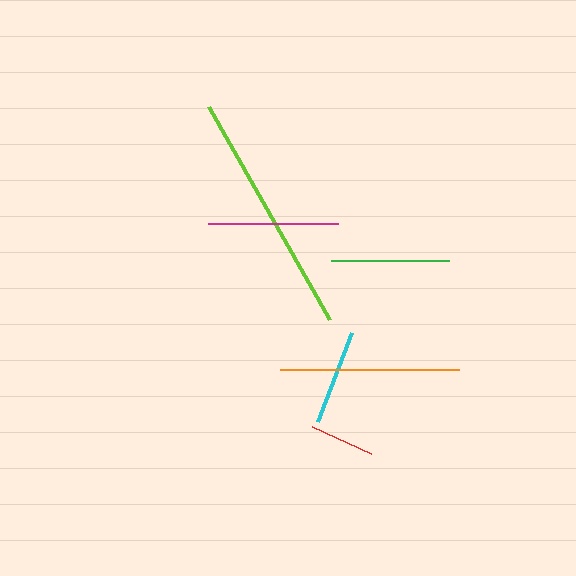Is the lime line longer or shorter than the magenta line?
The lime line is longer than the magenta line.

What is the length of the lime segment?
The lime segment is approximately 245 pixels long.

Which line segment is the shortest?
The red line is the shortest at approximately 65 pixels.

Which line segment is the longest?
The lime line is the longest at approximately 245 pixels.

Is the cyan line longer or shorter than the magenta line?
The magenta line is longer than the cyan line.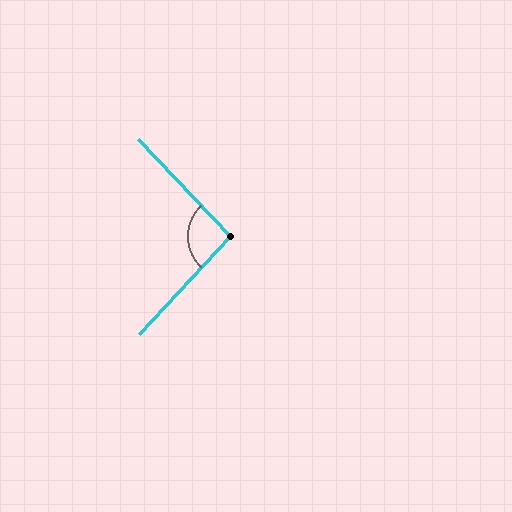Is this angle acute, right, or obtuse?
It is approximately a right angle.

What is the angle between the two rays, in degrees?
Approximately 93 degrees.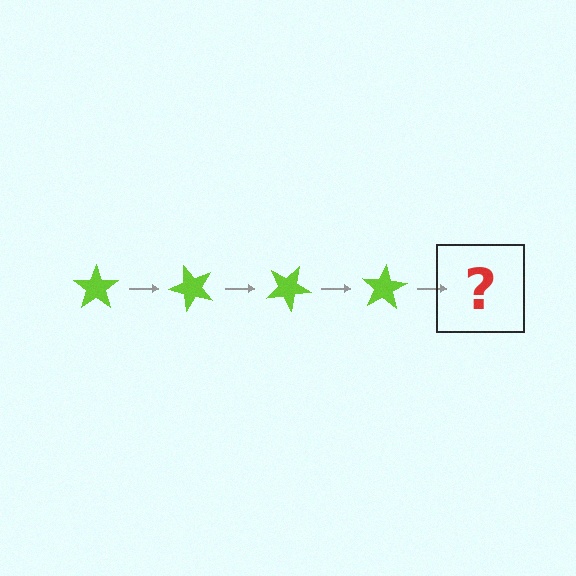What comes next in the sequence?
The next element should be a lime star rotated 200 degrees.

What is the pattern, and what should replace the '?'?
The pattern is that the star rotates 50 degrees each step. The '?' should be a lime star rotated 200 degrees.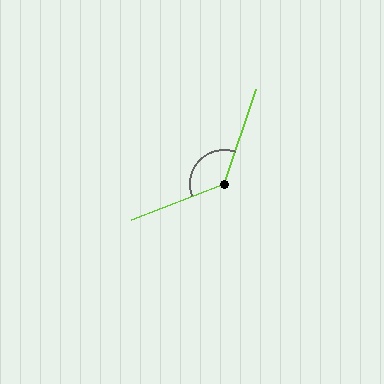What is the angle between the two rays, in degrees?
Approximately 130 degrees.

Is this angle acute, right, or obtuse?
It is obtuse.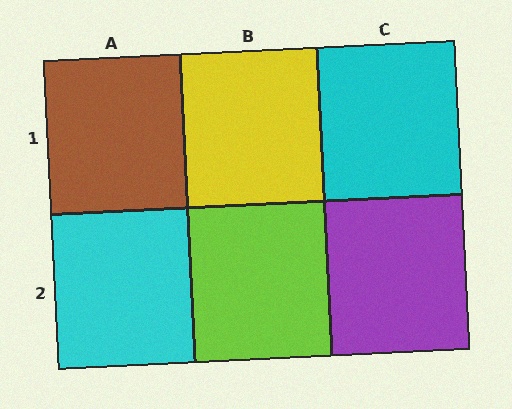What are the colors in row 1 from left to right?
Brown, yellow, cyan.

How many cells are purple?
1 cell is purple.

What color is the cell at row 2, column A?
Cyan.